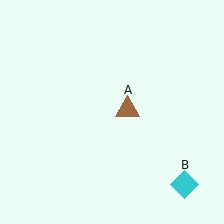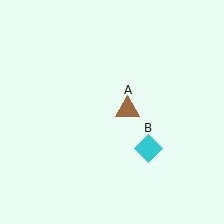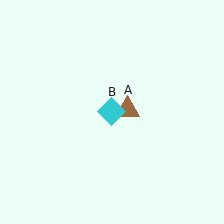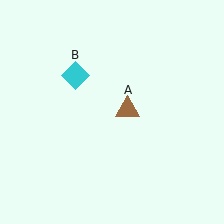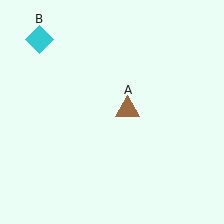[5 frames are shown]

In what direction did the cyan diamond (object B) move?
The cyan diamond (object B) moved up and to the left.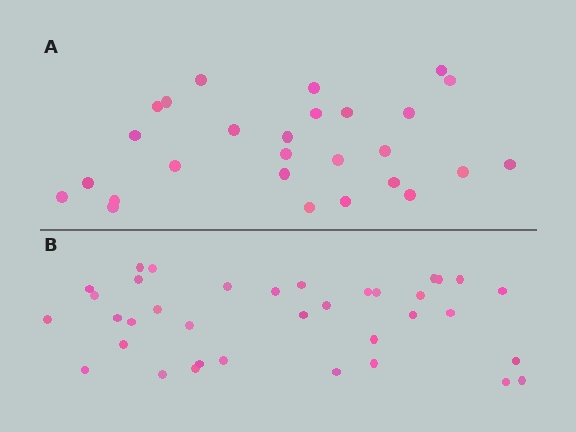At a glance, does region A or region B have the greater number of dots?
Region B (the bottom region) has more dots.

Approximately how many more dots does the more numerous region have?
Region B has roughly 8 or so more dots than region A.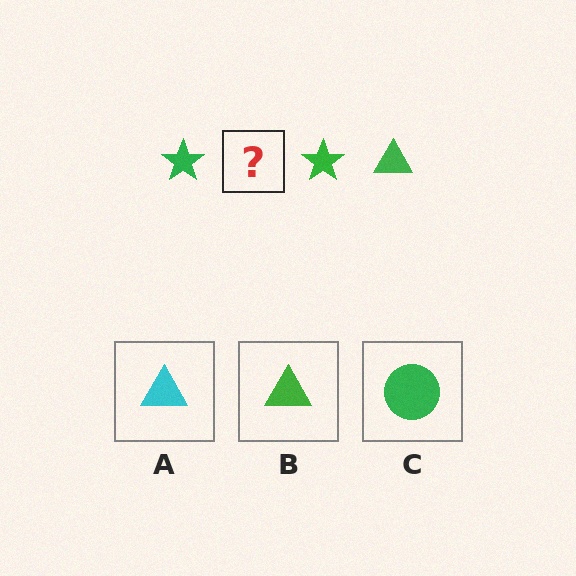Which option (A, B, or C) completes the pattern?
B.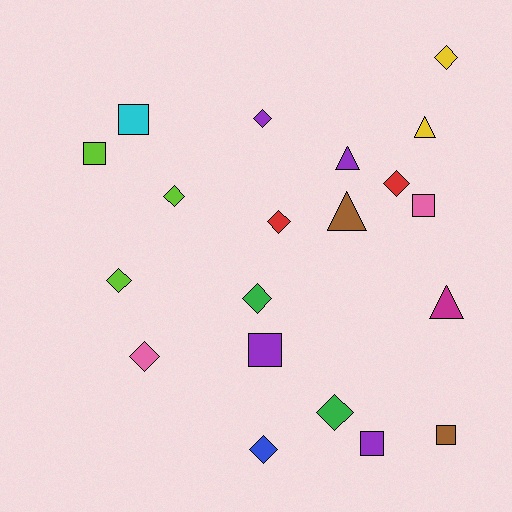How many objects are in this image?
There are 20 objects.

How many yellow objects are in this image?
There are 2 yellow objects.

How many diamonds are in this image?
There are 10 diamonds.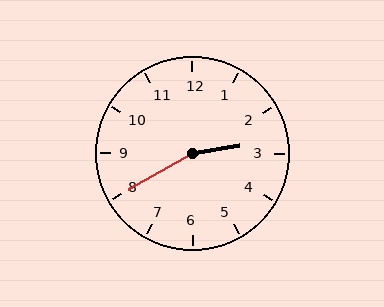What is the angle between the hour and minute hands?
Approximately 160 degrees.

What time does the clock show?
2:40.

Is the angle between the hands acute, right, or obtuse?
It is obtuse.